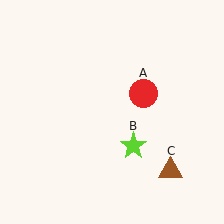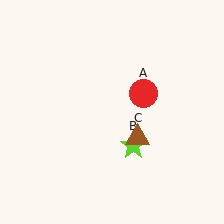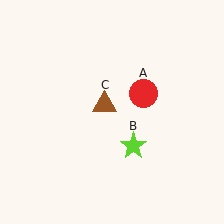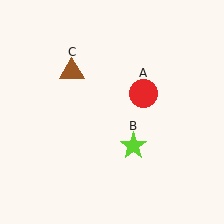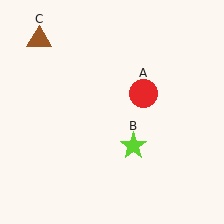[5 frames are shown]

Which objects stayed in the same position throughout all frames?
Red circle (object A) and lime star (object B) remained stationary.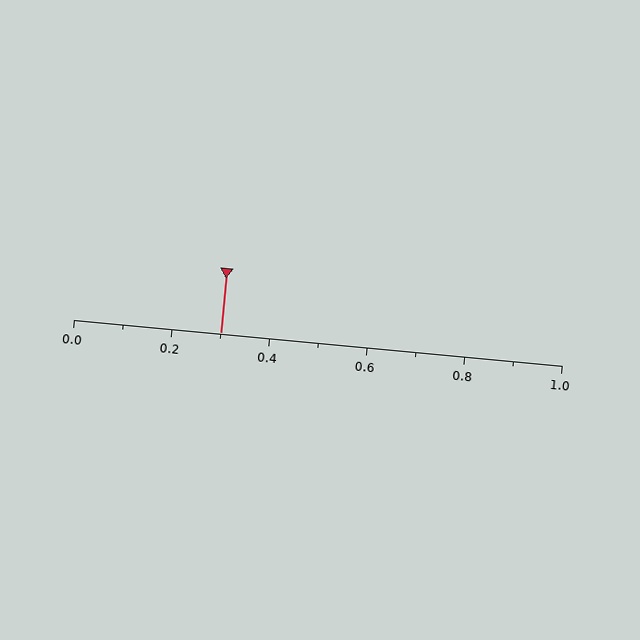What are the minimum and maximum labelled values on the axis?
The axis runs from 0.0 to 1.0.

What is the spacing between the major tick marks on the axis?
The major ticks are spaced 0.2 apart.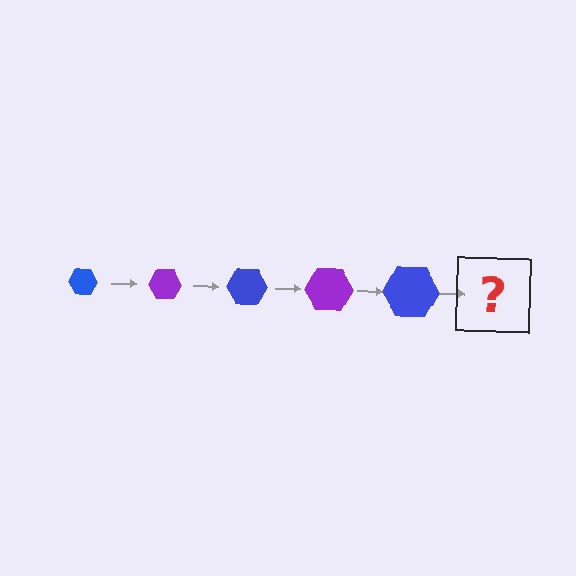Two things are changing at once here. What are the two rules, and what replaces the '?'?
The two rules are that the hexagon grows larger each step and the color cycles through blue and purple. The '?' should be a purple hexagon, larger than the previous one.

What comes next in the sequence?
The next element should be a purple hexagon, larger than the previous one.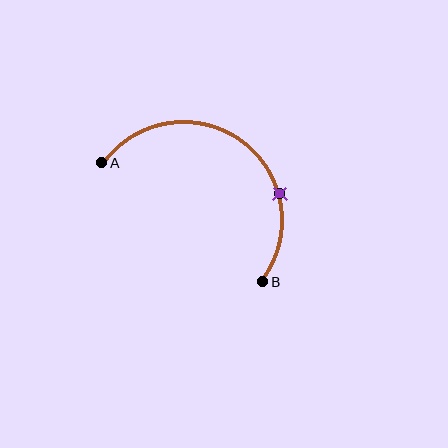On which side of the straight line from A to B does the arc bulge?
The arc bulges above and to the right of the straight line connecting A and B.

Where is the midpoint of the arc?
The arc midpoint is the point on the curve farthest from the straight line joining A and B. It sits above and to the right of that line.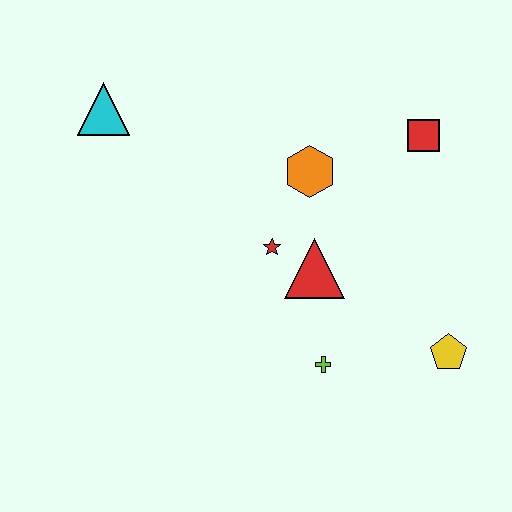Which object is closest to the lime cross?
The red triangle is closest to the lime cross.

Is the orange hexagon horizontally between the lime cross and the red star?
Yes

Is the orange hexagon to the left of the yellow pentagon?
Yes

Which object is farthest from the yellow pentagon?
The cyan triangle is farthest from the yellow pentagon.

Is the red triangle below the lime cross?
No